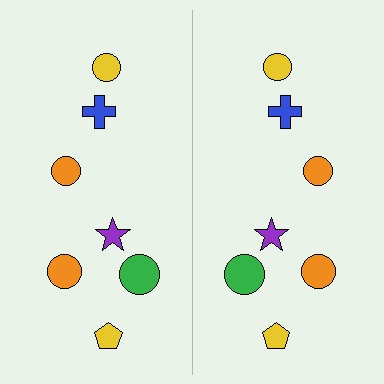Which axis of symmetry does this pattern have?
The pattern has a vertical axis of symmetry running through the center of the image.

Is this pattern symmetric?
Yes, this pattern has bilateral (reflection) symmetry.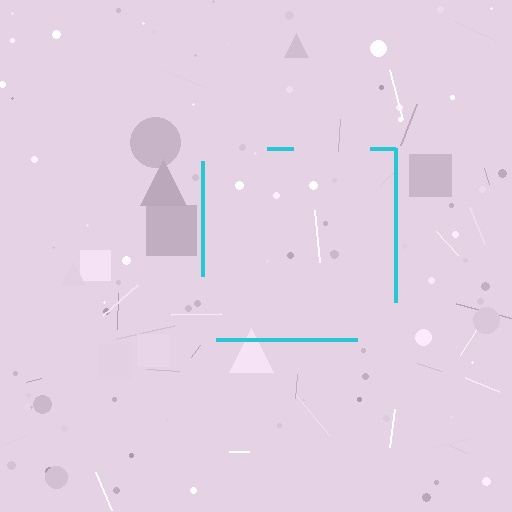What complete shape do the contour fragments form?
The contour fragments form a square.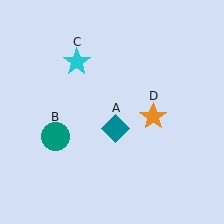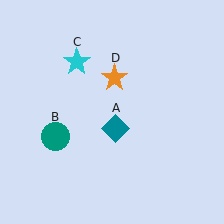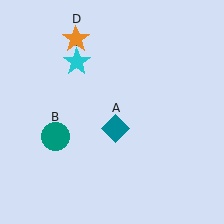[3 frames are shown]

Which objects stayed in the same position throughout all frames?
Teal diamond (object A) and teal circle (object B) and cyan star (object C) remained stationary.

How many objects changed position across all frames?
1 object changed position: orange star (object D).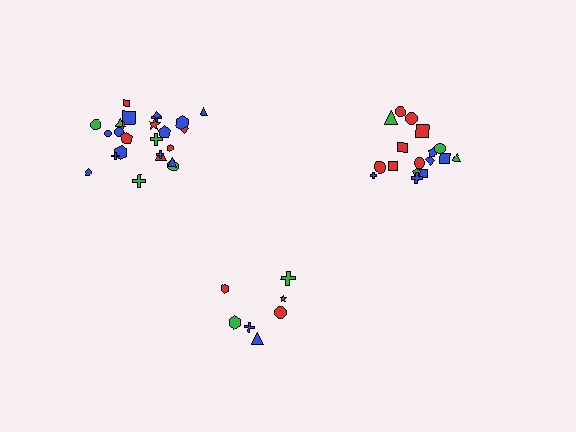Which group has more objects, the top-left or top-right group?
The top-left group.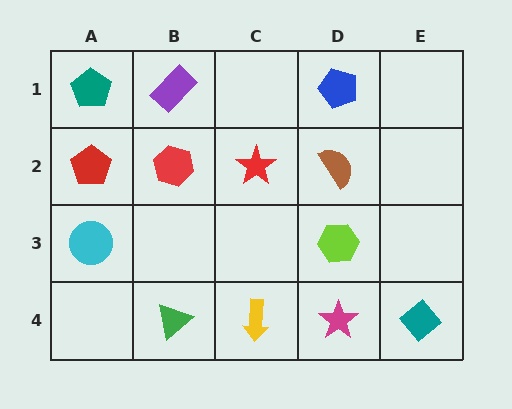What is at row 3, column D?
A lime hexagon.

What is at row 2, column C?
A red star.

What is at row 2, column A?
A red pentagon.